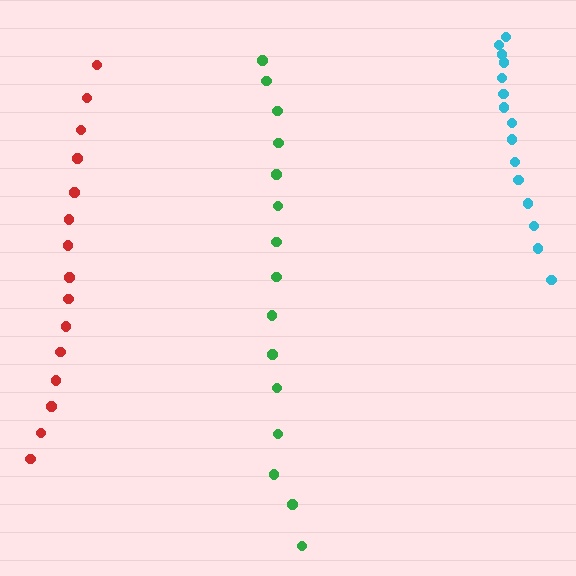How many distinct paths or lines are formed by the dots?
There are 3 distinct paths.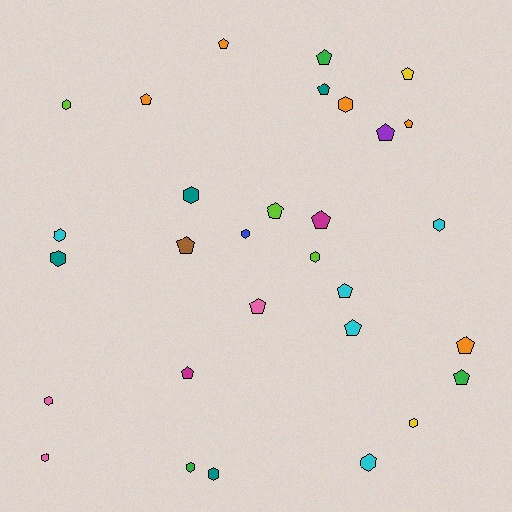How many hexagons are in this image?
There are 14 hexagons.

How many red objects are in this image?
There are no red objects.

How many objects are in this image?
There are 30 objects.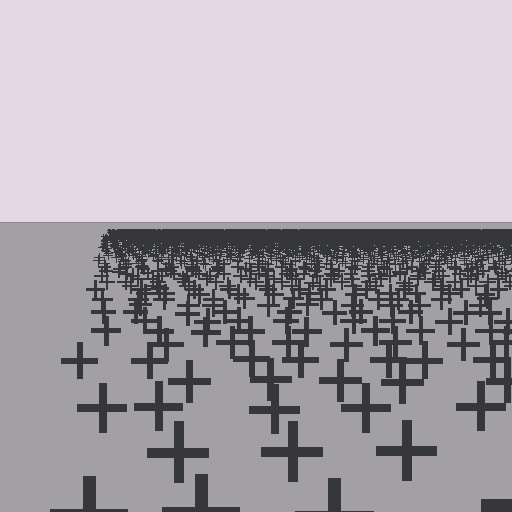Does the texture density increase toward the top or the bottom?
Density increases toward the top.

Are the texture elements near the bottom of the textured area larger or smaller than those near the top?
Larger. Near the bottom, elements are closer to the viewer and appear at a bigger on-screen size.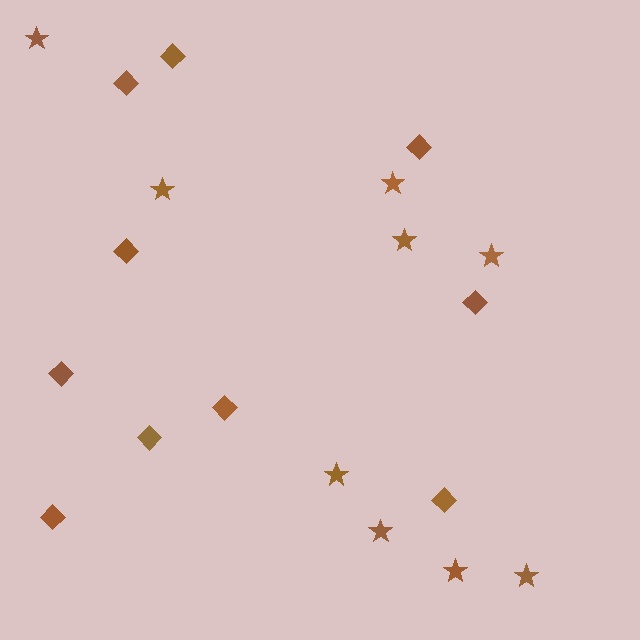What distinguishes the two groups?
There are 2 groups: one group of stars (9) and one group of diamonds (10).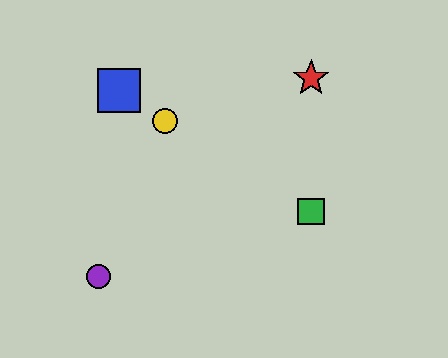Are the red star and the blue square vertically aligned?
No, the red star is at x≈311 and the blue square is at x≈119.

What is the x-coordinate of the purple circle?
The purple circle is at x≈98.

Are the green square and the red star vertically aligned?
Yes, both are at x≈311.